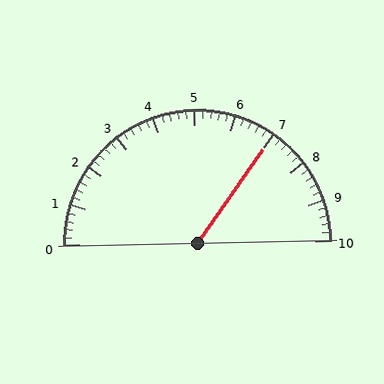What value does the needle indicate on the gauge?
The needle indicates approximately 7.0.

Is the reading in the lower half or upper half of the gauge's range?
The reading is in the upper half of the range (0 to 10).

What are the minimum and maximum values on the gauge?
The gauge ranges from 0 to 10.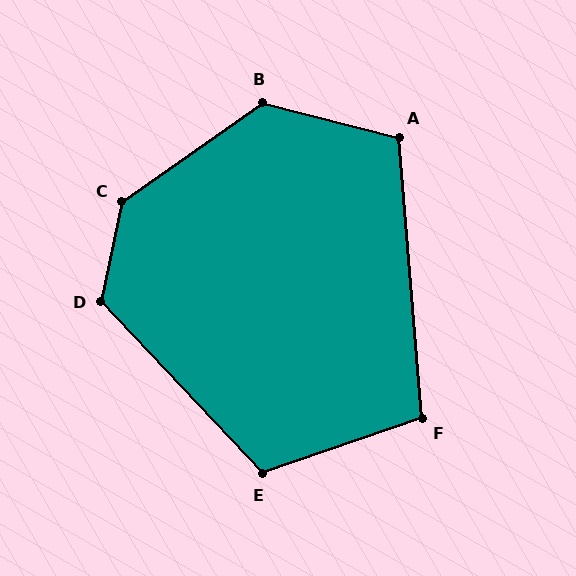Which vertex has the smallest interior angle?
F, at approximately 104 degrees.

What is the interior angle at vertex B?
Approximately 130 degrees (obtuse).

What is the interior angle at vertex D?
Approximately 125 degrees (obtuse).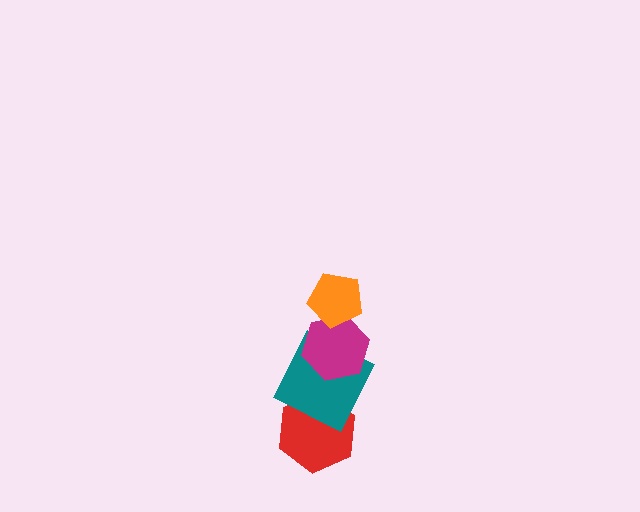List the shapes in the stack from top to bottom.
From top to bottom: the orange pentagon, the magenta hexagon, the teal square, the red hexagon.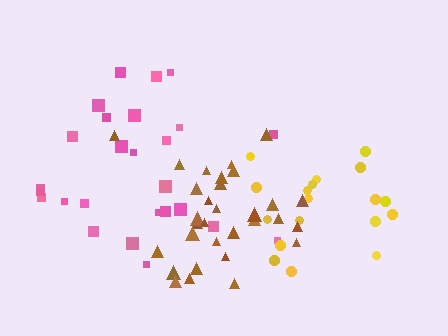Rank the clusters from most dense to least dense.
brown, pink, yellow.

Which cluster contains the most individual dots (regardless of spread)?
Brown (31).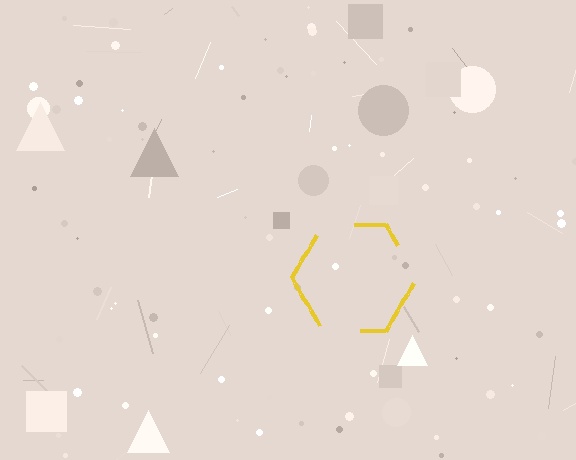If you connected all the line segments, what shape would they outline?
They would outline a hexagon.